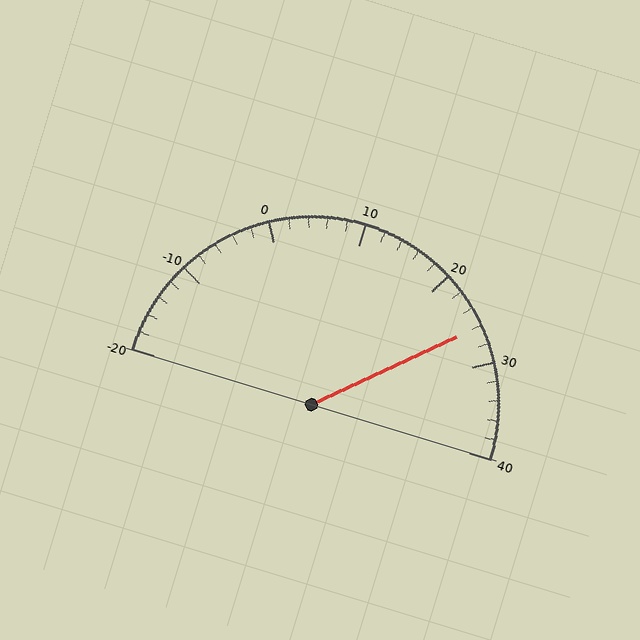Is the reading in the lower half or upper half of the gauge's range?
The reading is in the upper half of the range (-20 to 40).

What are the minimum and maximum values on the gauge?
The gauge ranges from -20 to 40.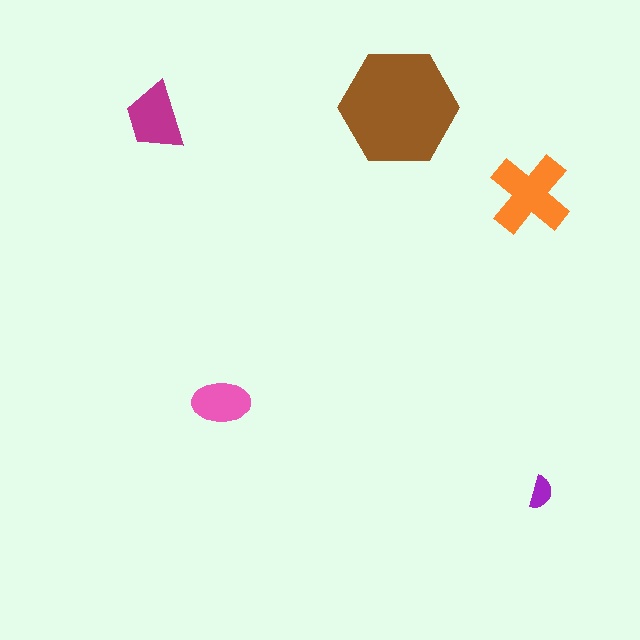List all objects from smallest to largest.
The purple semicircle, the pink ellipse, the magenta trapezoid, the orange cross, the brown hexagon.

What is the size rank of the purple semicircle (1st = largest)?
5th.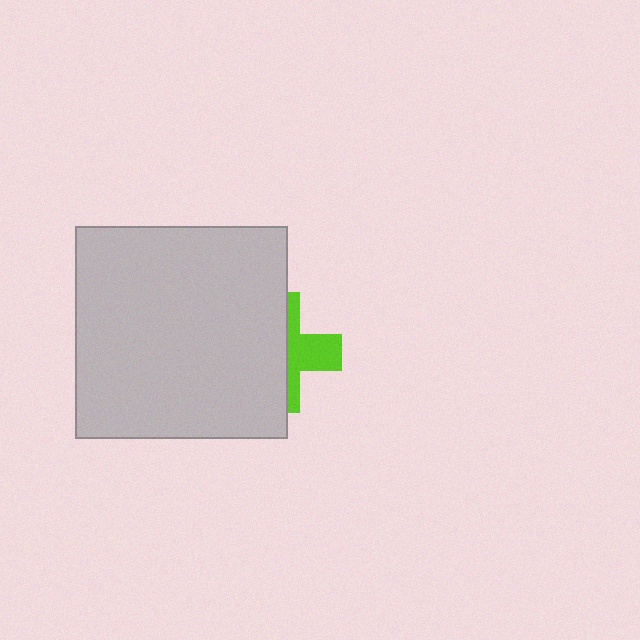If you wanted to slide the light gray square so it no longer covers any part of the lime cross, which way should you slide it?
Slide it left — that is the most direct way to separate the two shapes.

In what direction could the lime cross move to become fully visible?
The lime cross could move right. That would shift it out from behind the light gray square entirely.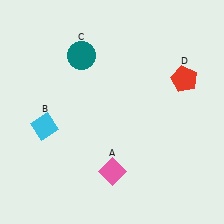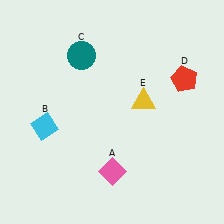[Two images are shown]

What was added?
A yellow triangle (E) was added in Image 2.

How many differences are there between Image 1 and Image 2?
There is 1 difference between the two images.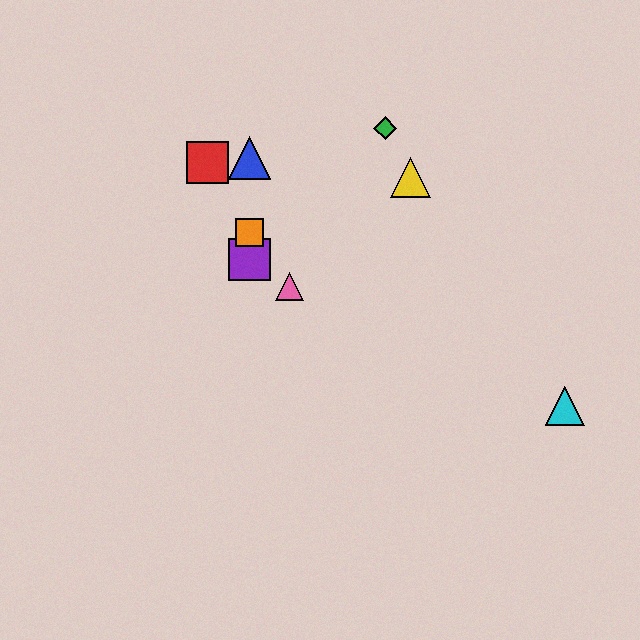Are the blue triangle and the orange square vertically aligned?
Yes, both are at x≈250.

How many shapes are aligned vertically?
3 shapes (the blue triangle, the purple square, the orange square) are aligned vertically.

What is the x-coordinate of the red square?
The red square is at x≈208.